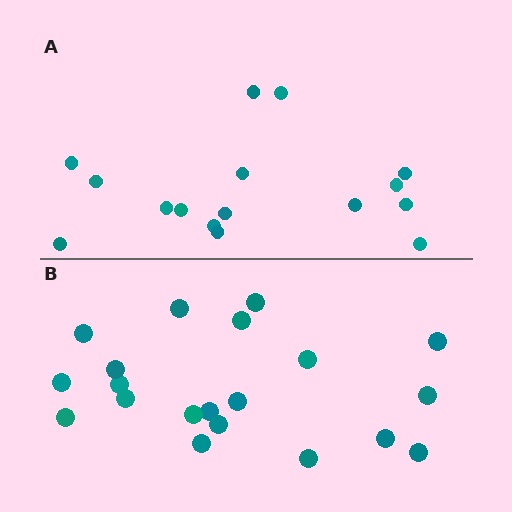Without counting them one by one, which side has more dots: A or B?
Region B (the bottom region) has more dots.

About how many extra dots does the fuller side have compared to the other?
Region B has about 4 more dots than region A.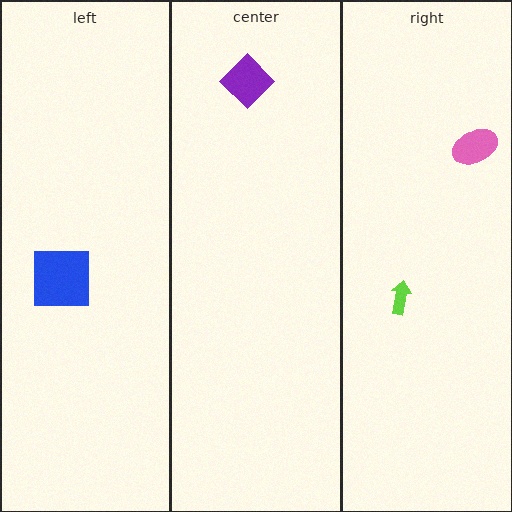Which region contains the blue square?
The left region.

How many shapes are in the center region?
1.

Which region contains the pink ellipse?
The right region.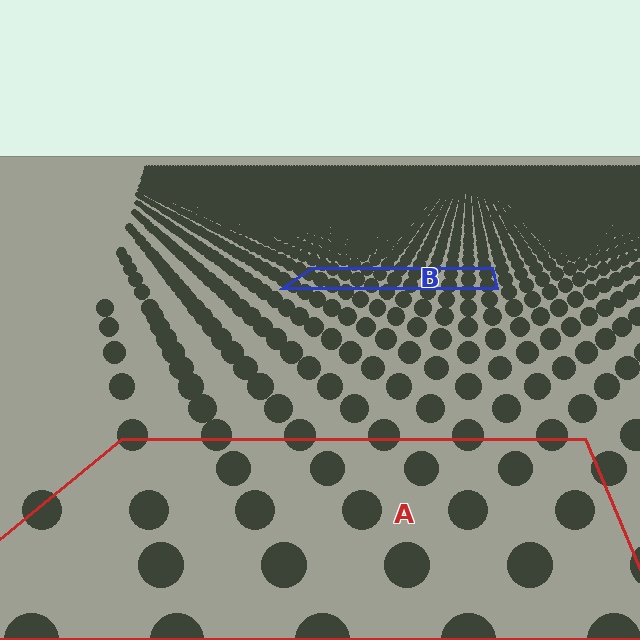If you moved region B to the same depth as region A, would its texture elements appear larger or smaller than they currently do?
They would appear larger. At a closer depth, the same texture elements are projected at a bigger on-screen size.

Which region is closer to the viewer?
Region A is closer. The texture elements there are larger and more spread out.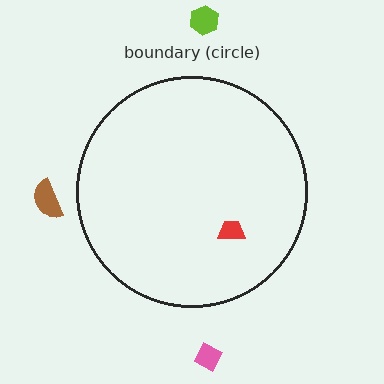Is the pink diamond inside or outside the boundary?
Outside.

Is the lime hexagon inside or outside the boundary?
Outside.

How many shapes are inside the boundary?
1 inside, 3 outside.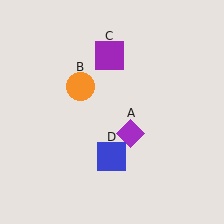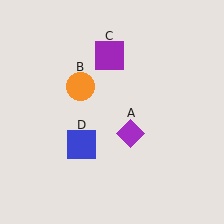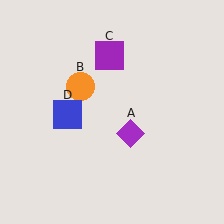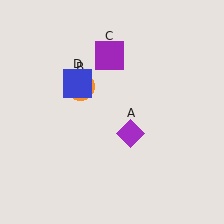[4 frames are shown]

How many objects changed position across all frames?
1 object changed position: blue square (object D).